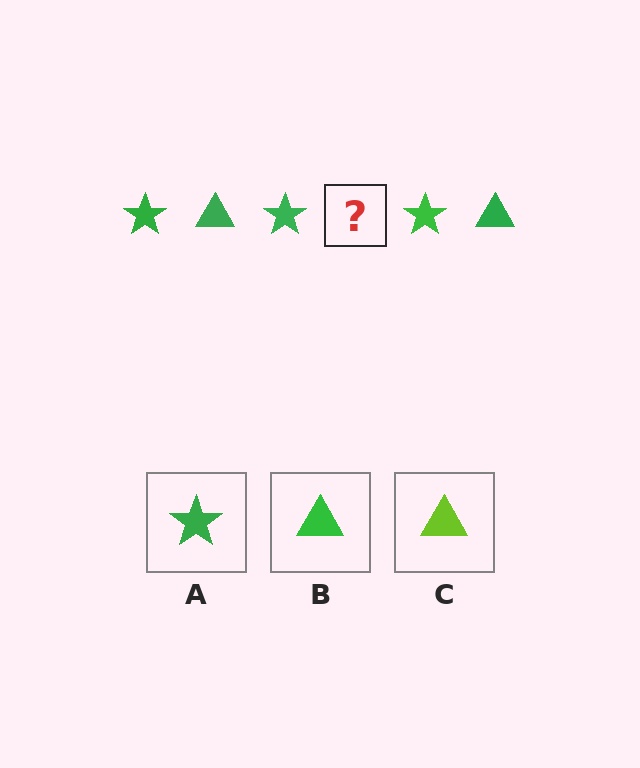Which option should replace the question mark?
Option B.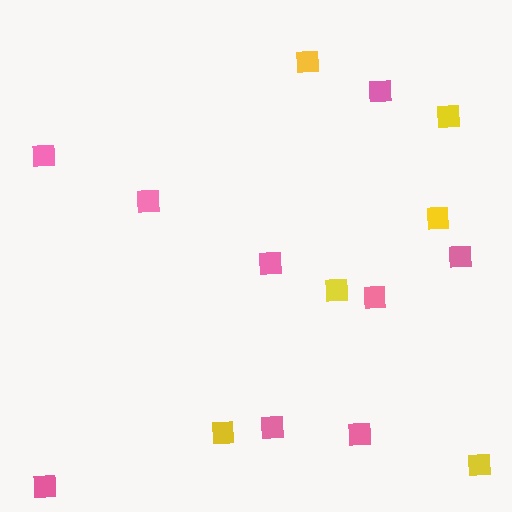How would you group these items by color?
There are 2 groups: one group of pink squares (9) and one group of yellow squares (6).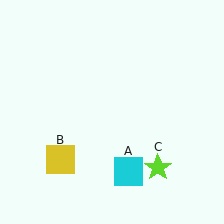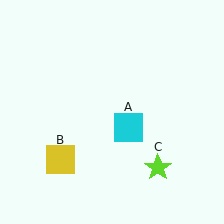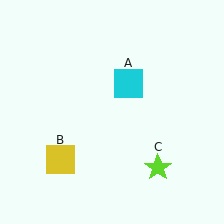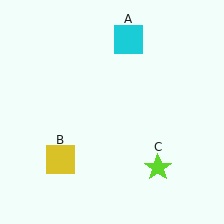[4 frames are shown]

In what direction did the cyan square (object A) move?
The cyan square (object A) moved up.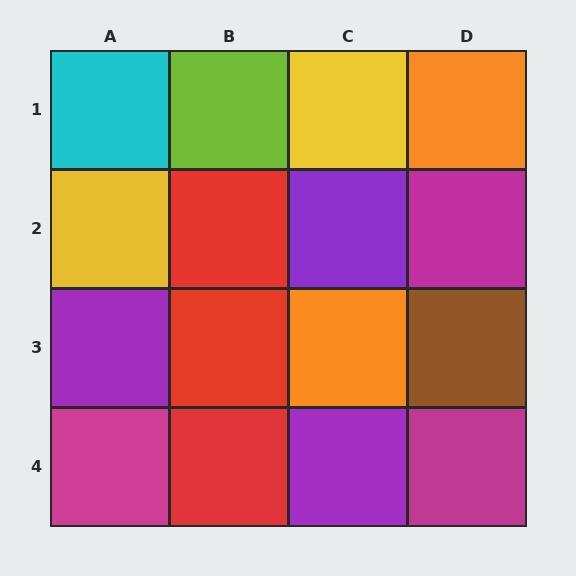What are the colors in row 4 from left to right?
Magenta, red, purple, magenta.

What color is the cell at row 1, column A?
Cyan.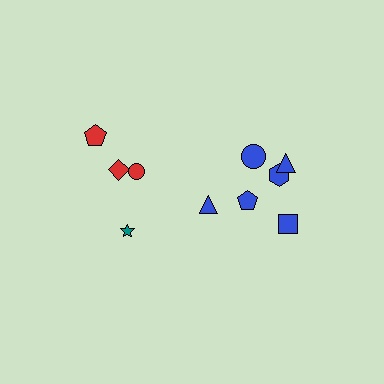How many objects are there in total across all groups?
There are 10 objects.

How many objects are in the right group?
There are 6 objects.